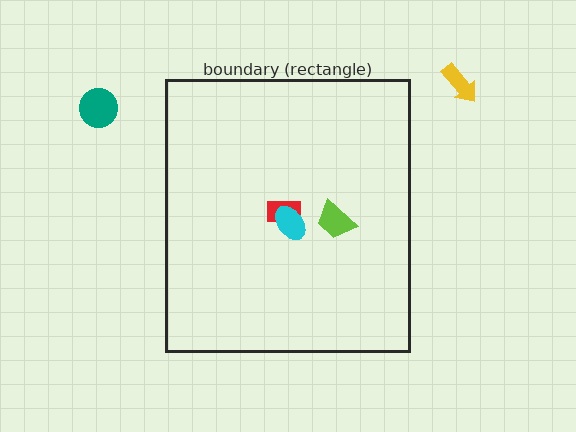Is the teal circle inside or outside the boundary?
Outside.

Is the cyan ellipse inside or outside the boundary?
Inside.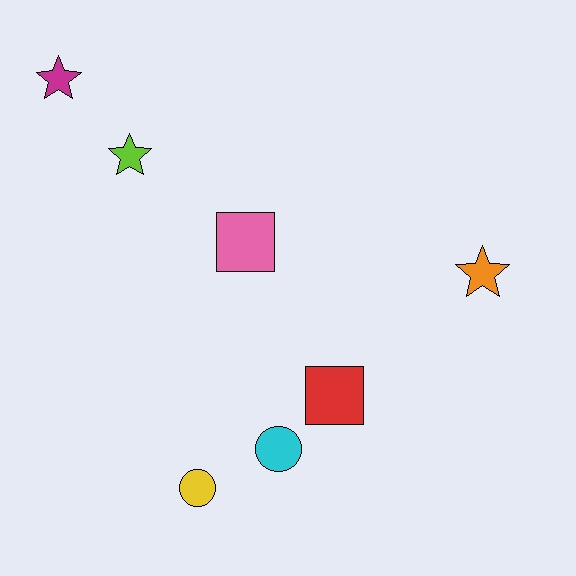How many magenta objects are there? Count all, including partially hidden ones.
There is 1 magenta object.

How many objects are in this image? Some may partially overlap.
There are 7 objects.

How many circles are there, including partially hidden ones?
There are 2 circles.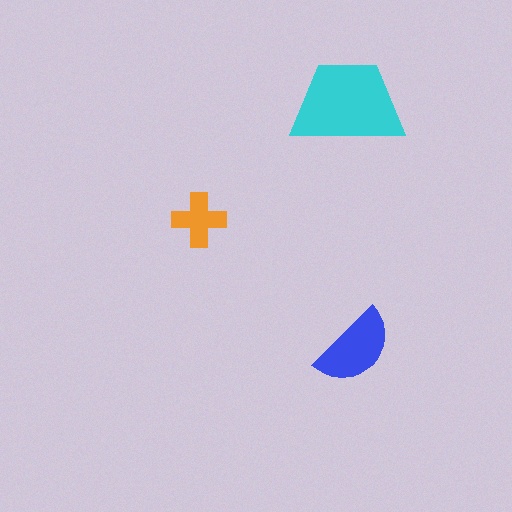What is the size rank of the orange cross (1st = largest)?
3rd.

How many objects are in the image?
There are 3 objects in the image.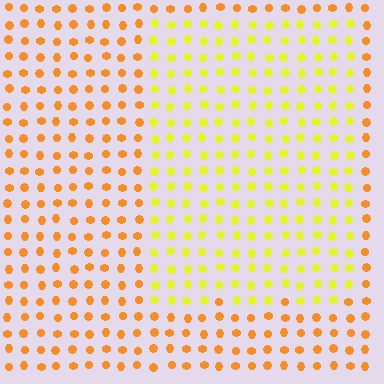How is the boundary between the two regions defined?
The boundary is defined purely by a slight shift in hue (about 35 degrees). Spacing, size, and orientation are identical on both sides.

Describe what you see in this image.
The image is filled with small orange elements in a uniform arrangement. A rectangle-shaped region is visible where the elements are tinted to a slightly different hue, forming a subtle color boundary.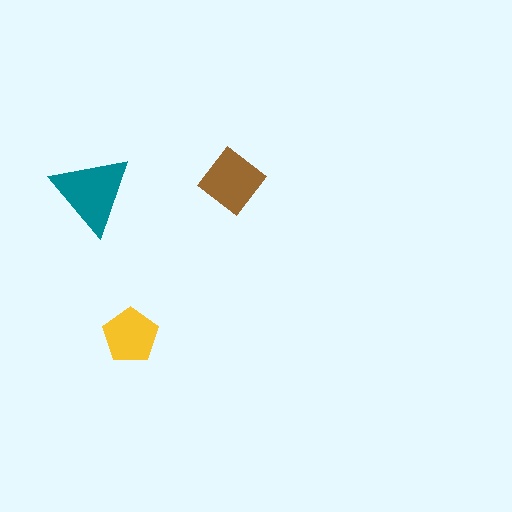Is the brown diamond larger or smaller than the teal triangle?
Smaller.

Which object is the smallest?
The yellow pentagon.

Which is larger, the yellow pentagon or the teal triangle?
The teal triangle.